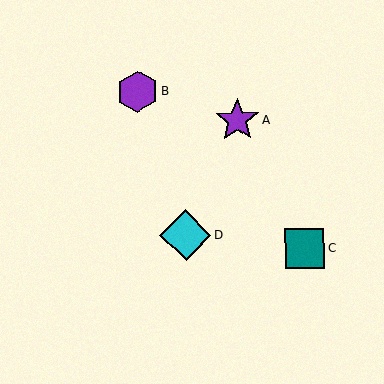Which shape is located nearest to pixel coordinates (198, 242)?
The cyan diamond (labeled D) at (186, 235) is nearest to that location.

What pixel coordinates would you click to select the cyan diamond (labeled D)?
Click at (186, 235) to select the cyan diamond D.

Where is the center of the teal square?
The center of the teal square is at (305, 248).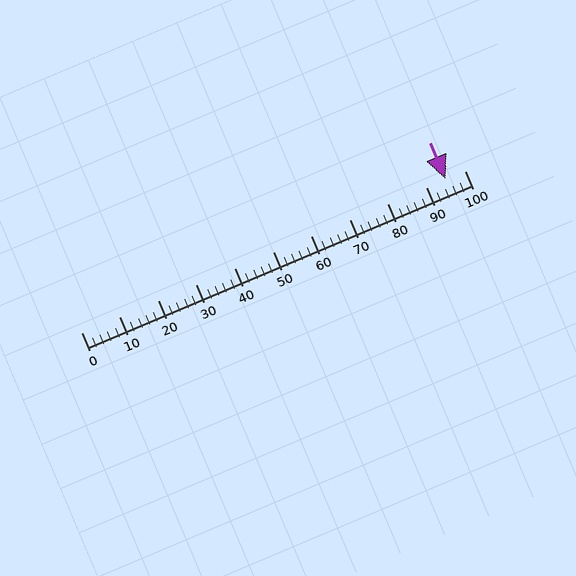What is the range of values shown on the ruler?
The ruler shows values from 0 to 100.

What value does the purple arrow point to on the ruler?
The purple arrow points to approximately 95.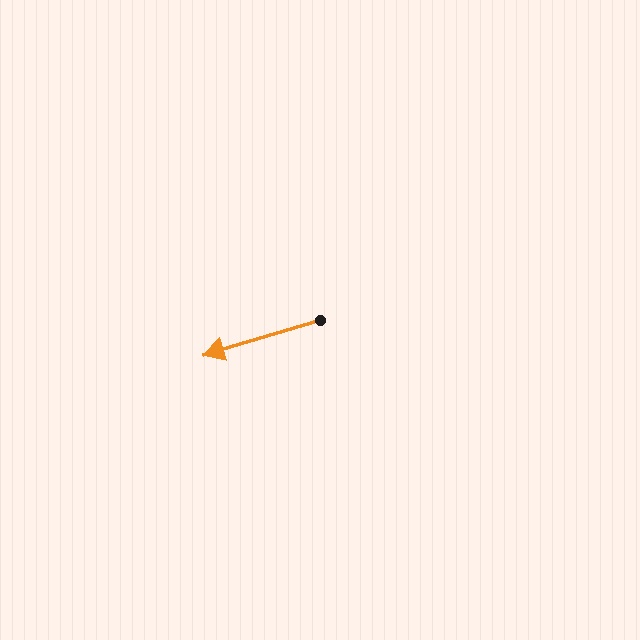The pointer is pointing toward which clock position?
Roughly 8 o'clock.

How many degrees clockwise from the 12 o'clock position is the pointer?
Approximately 253 degrees.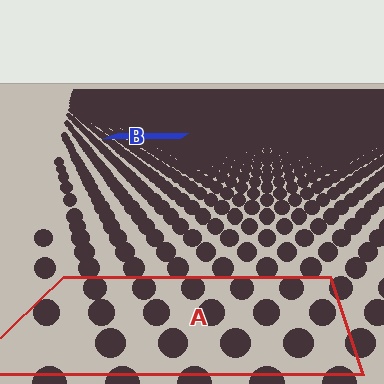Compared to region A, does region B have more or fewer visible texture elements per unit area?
Region B has more texture elements per unit area — they are packed more densely because it is farther away.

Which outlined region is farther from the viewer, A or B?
Region B is farther from the viewer — the texture elements inside it appear smaller and more densely packed.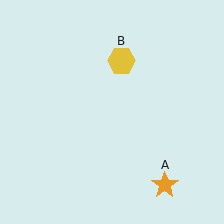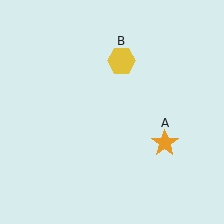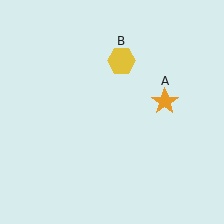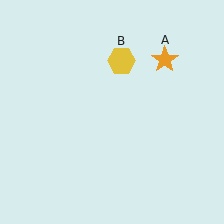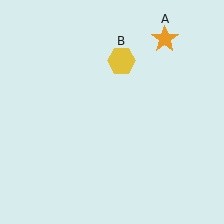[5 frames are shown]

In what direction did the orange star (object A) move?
The orange star (object A) moved up.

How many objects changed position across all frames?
1 object changed position: orange star (object A).